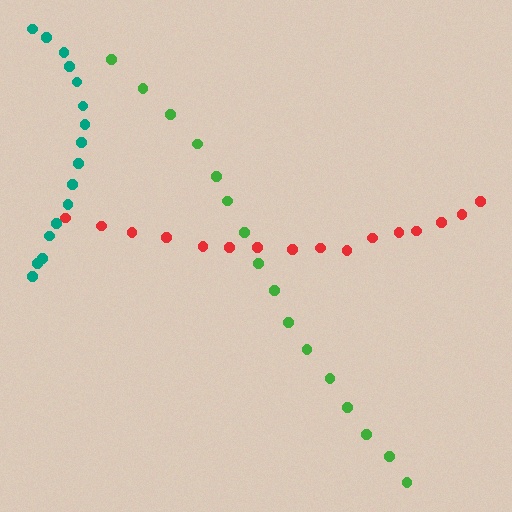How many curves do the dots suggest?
There are 3 distinct paths.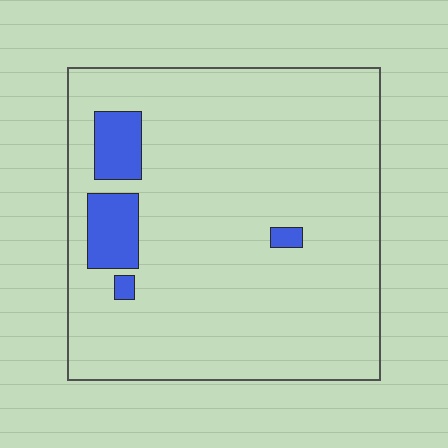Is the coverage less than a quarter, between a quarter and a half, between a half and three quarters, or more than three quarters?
Less than a quarter.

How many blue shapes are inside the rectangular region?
4.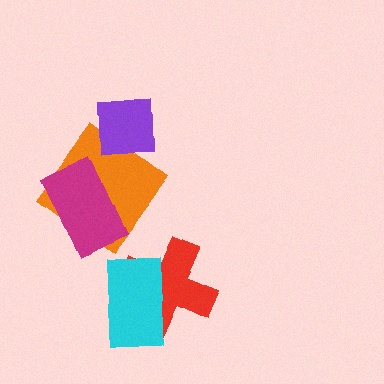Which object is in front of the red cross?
The cyan rectangle is in front of the red cross.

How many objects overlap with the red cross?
1 object overlaps with the red cross.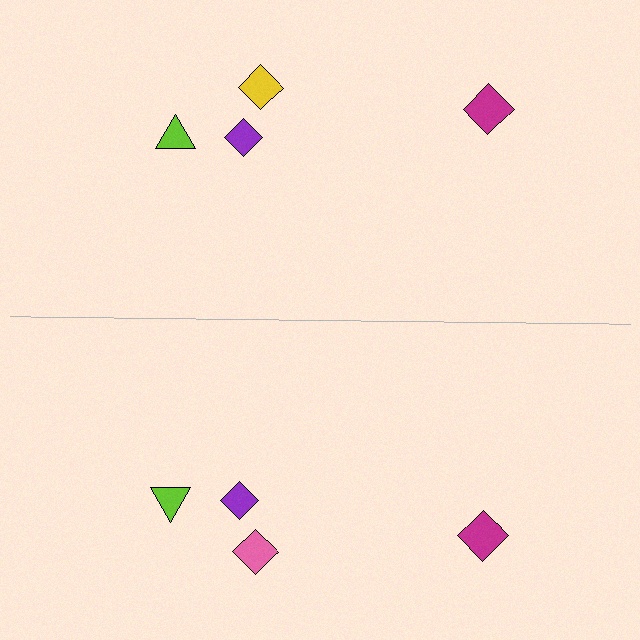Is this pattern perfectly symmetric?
No, the pattern is not perfectly symmetric. The pink diamond on the bottom side breaks the symmetry — its mirror counterpart is yellow.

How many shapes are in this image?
There are 8 shapes in this image.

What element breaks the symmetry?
The pink diamond on the bottom side breaks the symmetry — its mirror counterpart is yellow.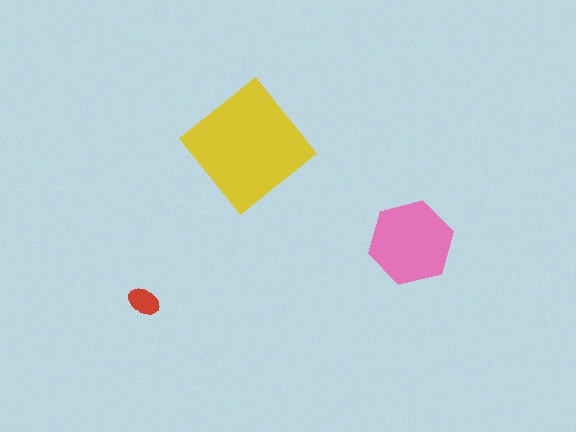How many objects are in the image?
There are 3 objects in the image.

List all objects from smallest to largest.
The red ellipse, the pink hexagon, the yellow diamond.